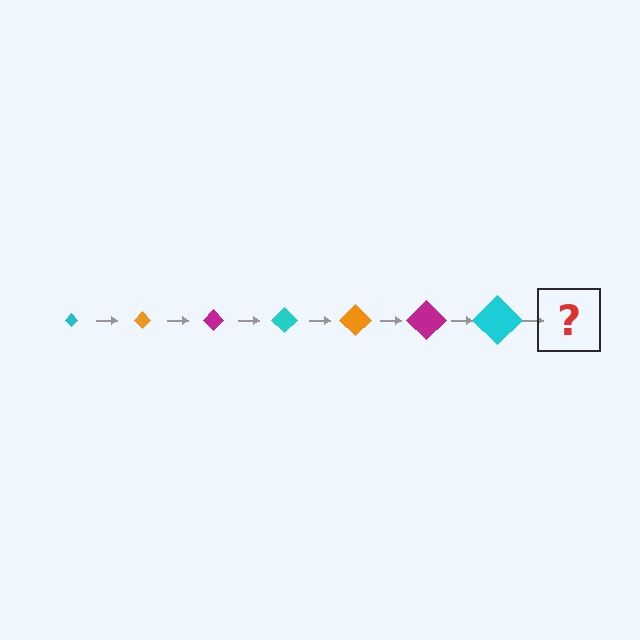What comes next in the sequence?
The next element should be an orange diamond, larger than the previous one.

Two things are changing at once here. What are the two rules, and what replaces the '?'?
The two rules are that the diamond grows larger each step and the color cycles through cyan, orange, and magenta. The '?' should be an orange diamond, larger than the previous one.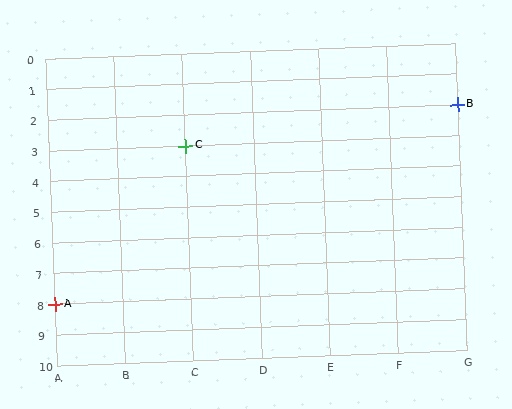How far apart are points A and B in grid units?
Points A and B are 6 columns and 6 rows apart (about 8.5 grid units diagonally).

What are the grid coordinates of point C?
Point C is at grid coordinates (C, 3).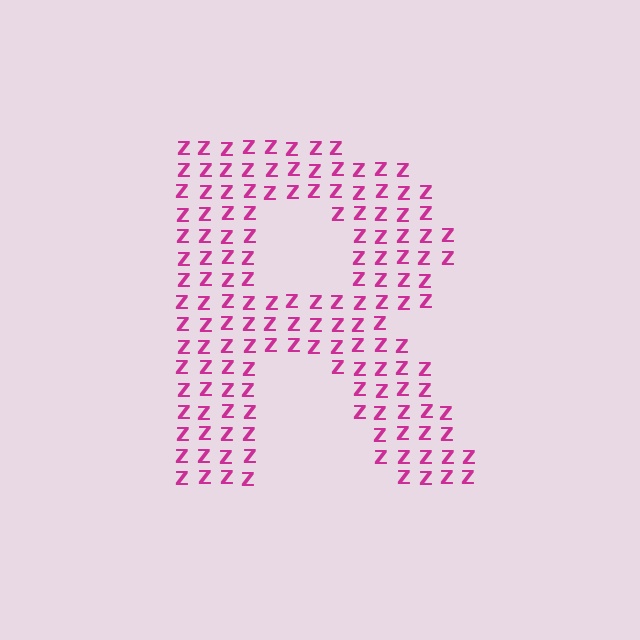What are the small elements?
The small elements are letter Z's.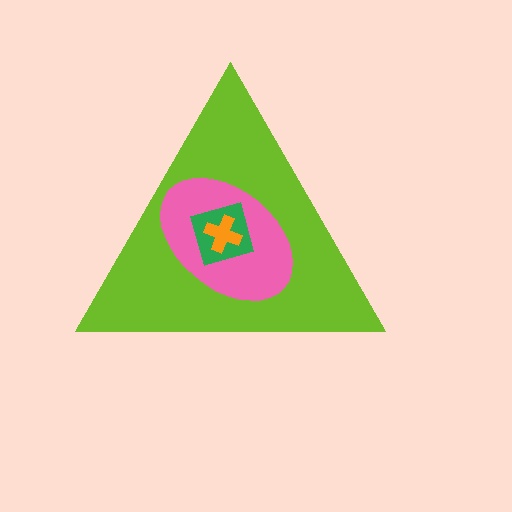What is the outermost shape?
The lime triangle.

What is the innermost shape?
The orange cross.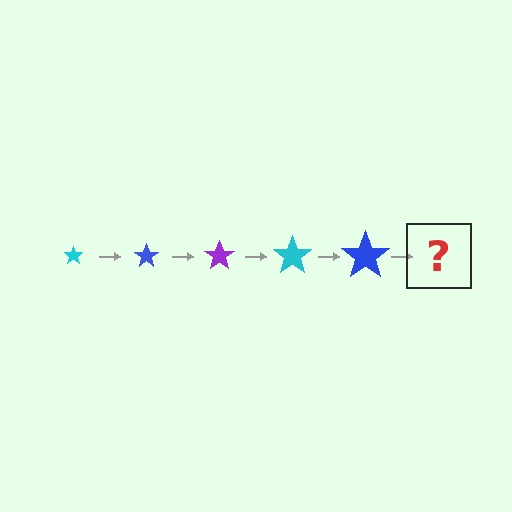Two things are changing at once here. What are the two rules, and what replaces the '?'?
The two rules are that the star grows larger each step and the color cycles through cyan, blue, and purple. The '?' should be a purple star, larger than the previous one.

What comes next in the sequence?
The next element should be a purple star, larger than the previous one.